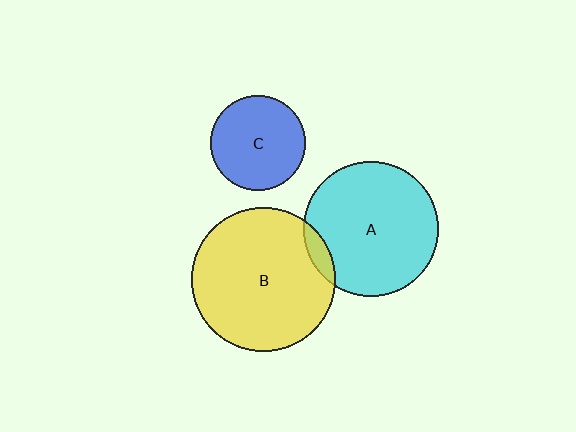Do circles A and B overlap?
Yes.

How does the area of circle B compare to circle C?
Approximately 2.3 times.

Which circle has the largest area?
Circle B (yellow).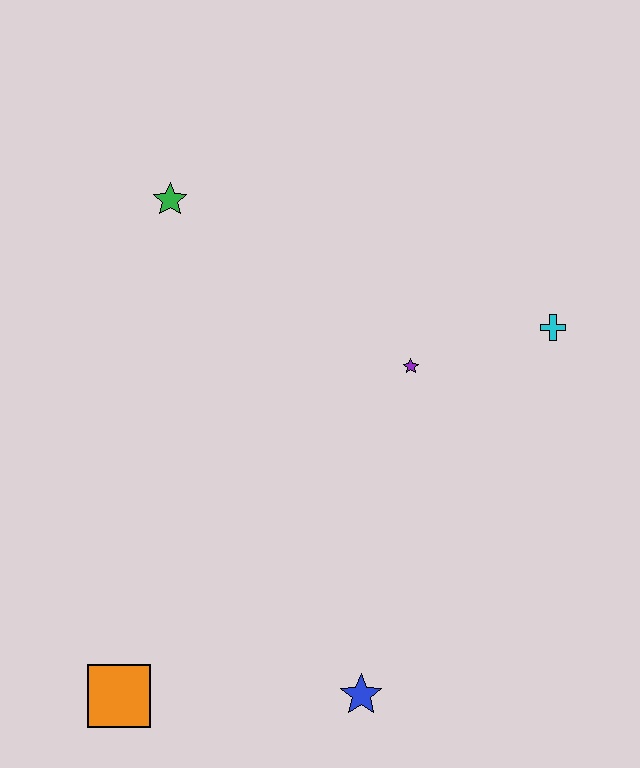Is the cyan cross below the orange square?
No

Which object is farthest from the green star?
The blue star is farthest from the green star.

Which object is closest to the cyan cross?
The purple star is closest to the cyan cross.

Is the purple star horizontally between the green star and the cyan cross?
Yes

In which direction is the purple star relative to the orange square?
The purple star is above the orange square.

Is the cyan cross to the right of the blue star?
Yes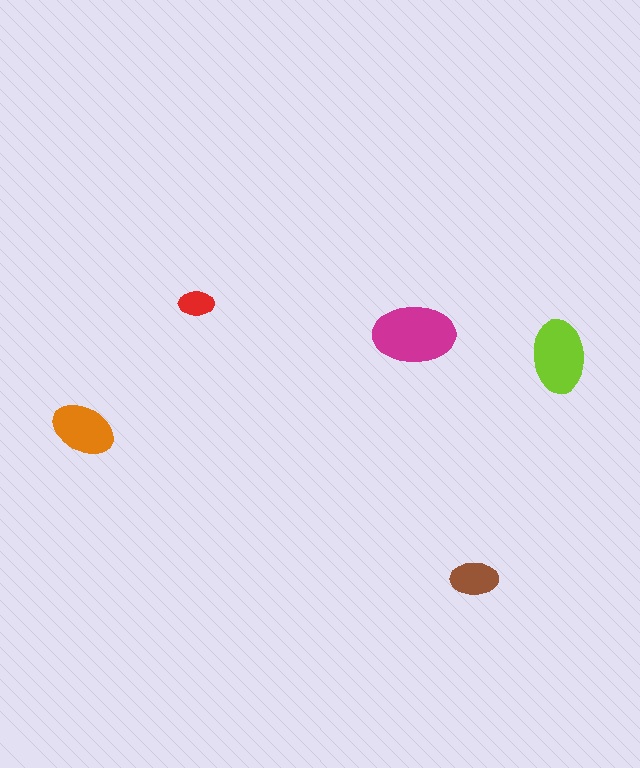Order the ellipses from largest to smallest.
the magenta one, the lime one, the orange one, the brown one, the red one.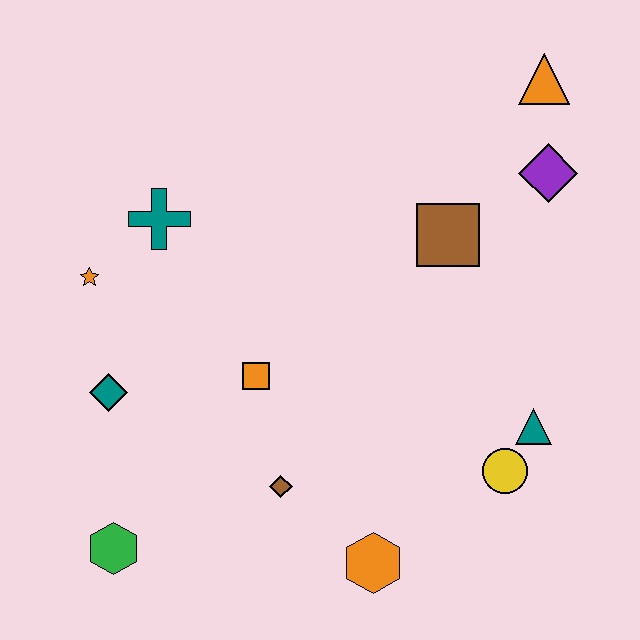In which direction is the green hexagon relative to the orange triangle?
The green hexagon is below the orange triangle.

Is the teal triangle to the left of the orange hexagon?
No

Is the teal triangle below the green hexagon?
No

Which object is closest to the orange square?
The brown diamond is closest to the orange square.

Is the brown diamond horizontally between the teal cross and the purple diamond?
Yes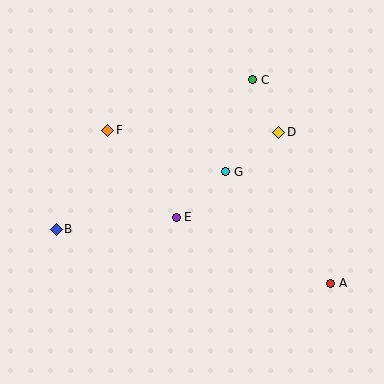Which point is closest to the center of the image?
Point E at (176, 217) is closest to the center.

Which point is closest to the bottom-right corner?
Point A is closest to the bottom-right corner.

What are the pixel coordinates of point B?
Point B is at (56, 229).